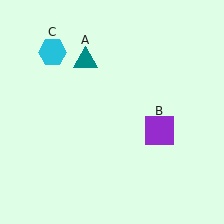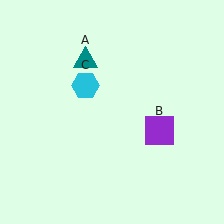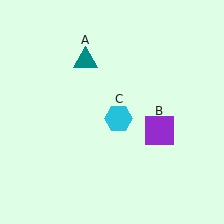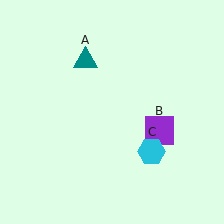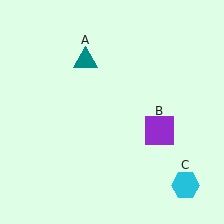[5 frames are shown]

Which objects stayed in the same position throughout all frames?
Teal triangle (object A) and purple square (object B) remained stationary.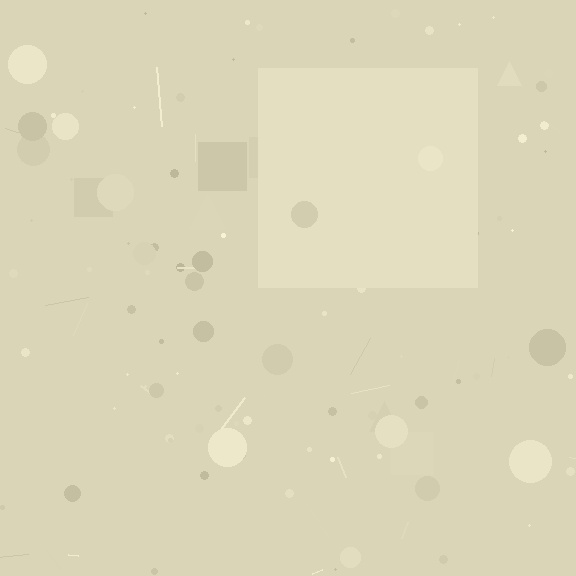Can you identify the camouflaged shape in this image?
The camouflaged shape is a square.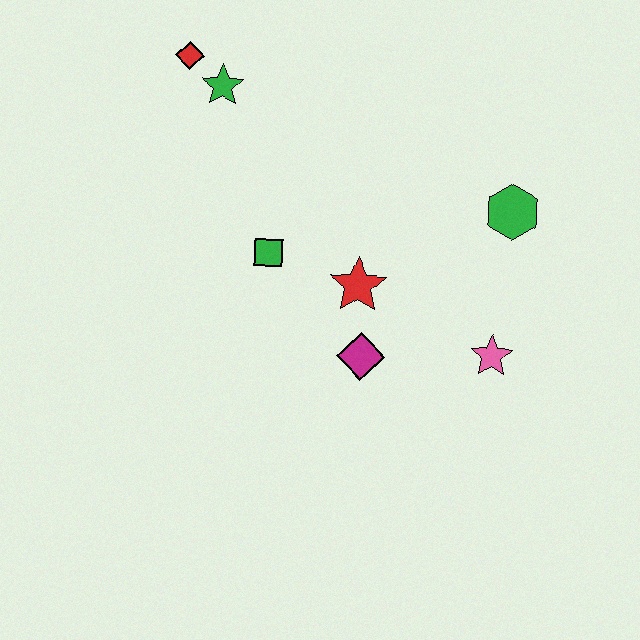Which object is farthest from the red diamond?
The pink star is farthest from the red diamond.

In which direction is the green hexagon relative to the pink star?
The green hexagon is above the pink star.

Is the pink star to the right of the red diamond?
Yes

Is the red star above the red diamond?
No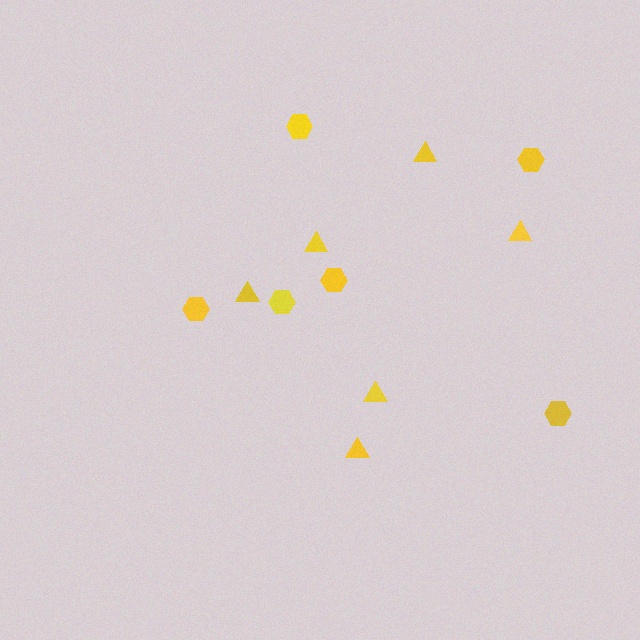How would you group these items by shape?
There are 2 groups: one group of hexagons (6) and one group of triangles (6).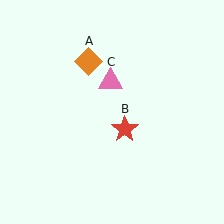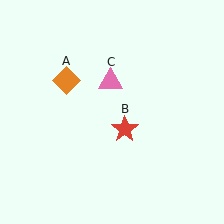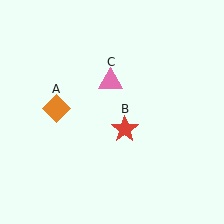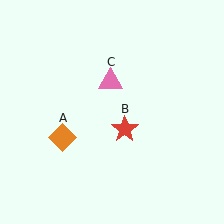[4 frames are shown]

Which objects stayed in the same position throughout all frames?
Red star (object B) and pink triangle (object C) remained stationary.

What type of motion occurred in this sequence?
The orange diamond (object A) rotated counterclockwise around the center of the scene.